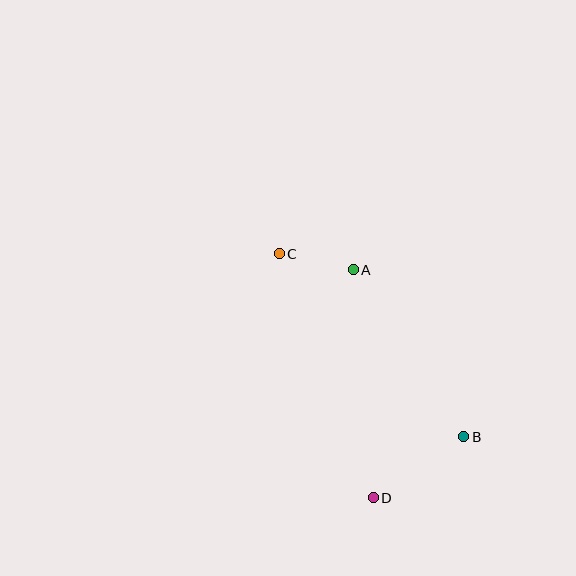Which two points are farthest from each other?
Points C and D are farthest from each other.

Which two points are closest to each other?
Points A and C are closest to each other.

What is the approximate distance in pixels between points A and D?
The distance between A and D is approximately 229 pixels.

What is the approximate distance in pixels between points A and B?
The distance between A and B is approximately 200 pixels.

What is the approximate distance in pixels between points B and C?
The distance between B and C is approximately 260 pixels.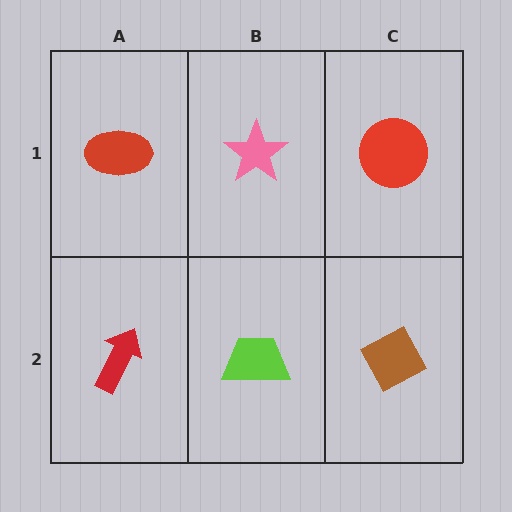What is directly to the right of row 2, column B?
A brown diamond.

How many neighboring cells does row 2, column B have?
3.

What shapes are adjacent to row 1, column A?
A red arrow (row 2, column A), a pink star (row 1, column B).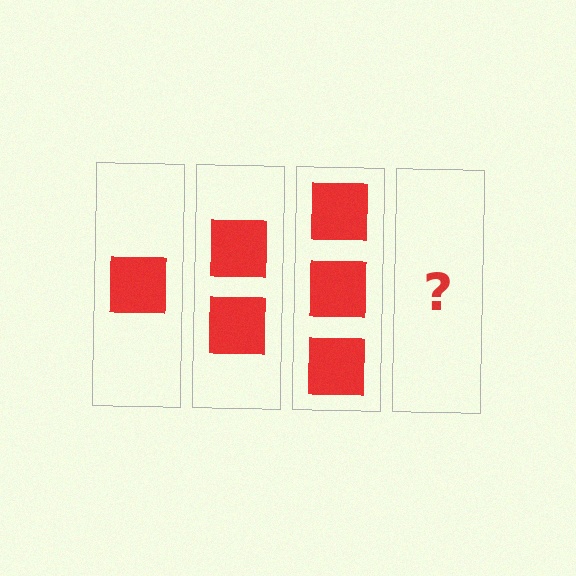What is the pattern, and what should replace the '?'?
The pattern is that each step adds one more square. The '?' should be 4 squares.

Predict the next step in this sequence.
The next step is 4 squares.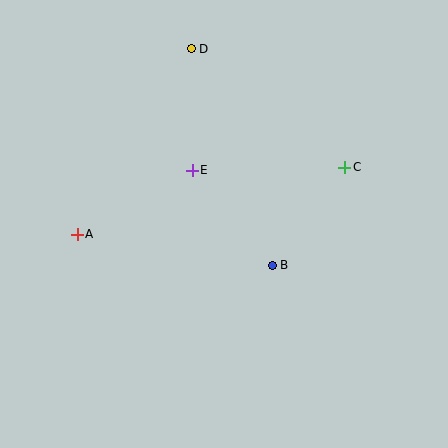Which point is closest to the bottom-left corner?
Point A is closest to the bottom-left corner.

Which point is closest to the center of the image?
Point E at (192, 170) is closest to the center.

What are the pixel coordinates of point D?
Point D is at (191, 49).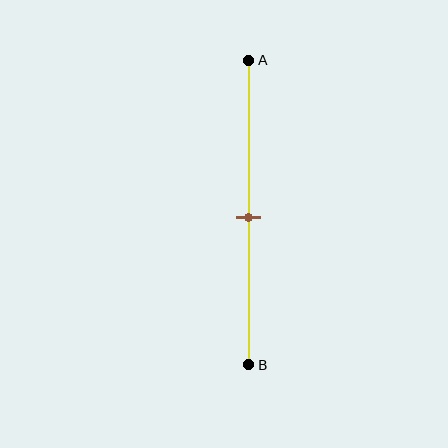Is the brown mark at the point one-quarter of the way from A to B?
No, the mark is at about 50% from A, not at the 25% one-quarter point.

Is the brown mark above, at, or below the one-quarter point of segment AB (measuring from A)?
The brown mark is below the one-quarter point of segment AB.